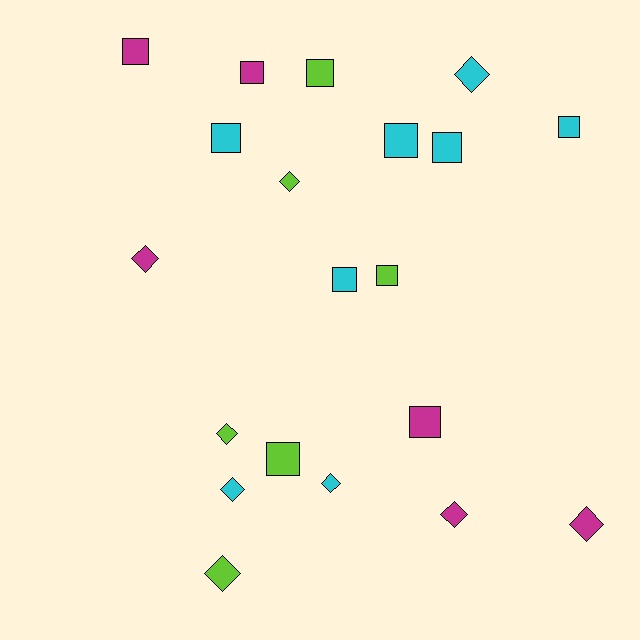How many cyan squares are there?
There are 5 cyan squares.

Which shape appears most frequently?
Square, with 11 objects.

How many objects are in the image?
There are 20 objects.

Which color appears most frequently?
Cyan, with 8 objects.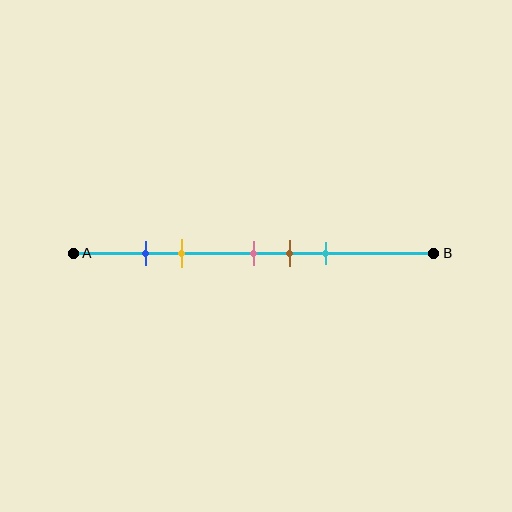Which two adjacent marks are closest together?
The blue and yellow marks are the closest adjacent pair.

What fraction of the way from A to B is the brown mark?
The brown mark is approximately 60% (0.6) of the way from A to B.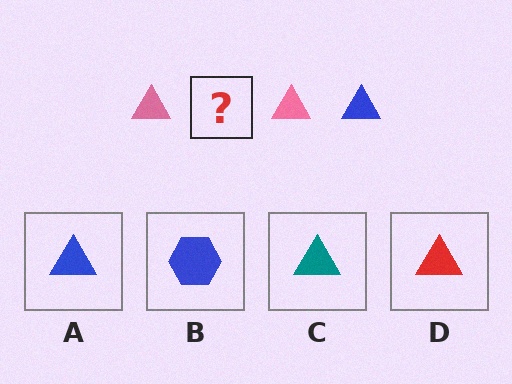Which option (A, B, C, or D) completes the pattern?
A.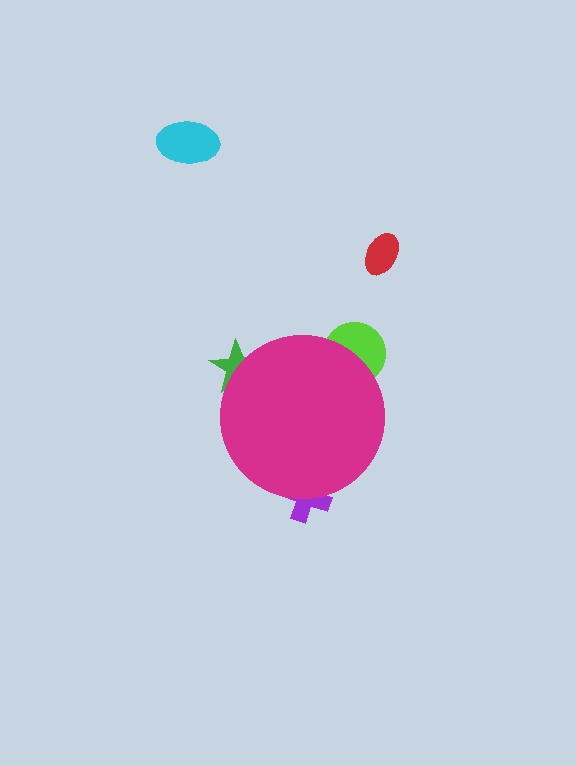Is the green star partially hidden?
Yes, the green star is partially hidden behind the magenta circle.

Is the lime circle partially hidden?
Yes, the lime circle is partially hidden behind the magenta circle.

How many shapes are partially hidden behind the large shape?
3 shapes are partially hidden.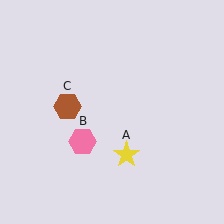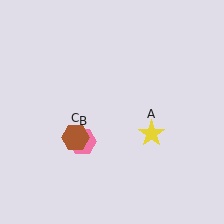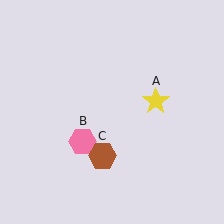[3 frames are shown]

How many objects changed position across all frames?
2 objects changed position: yellow star (object A), brown hexagon (object C).